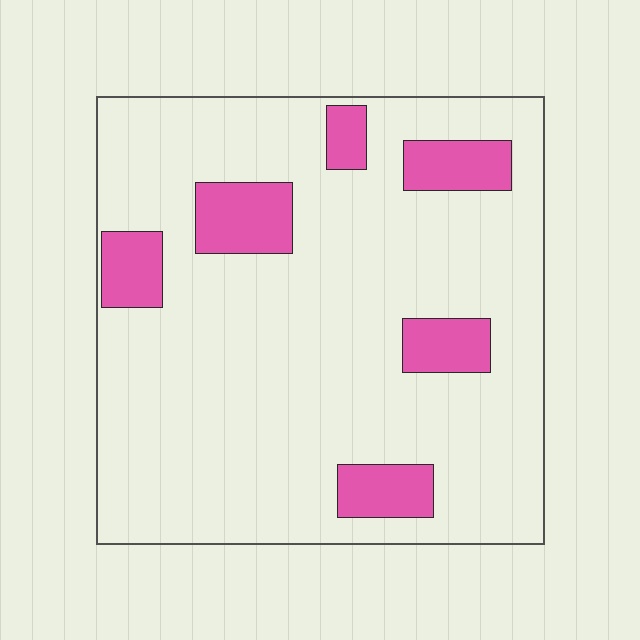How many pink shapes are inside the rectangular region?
6.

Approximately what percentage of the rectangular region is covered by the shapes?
Approximately 15%.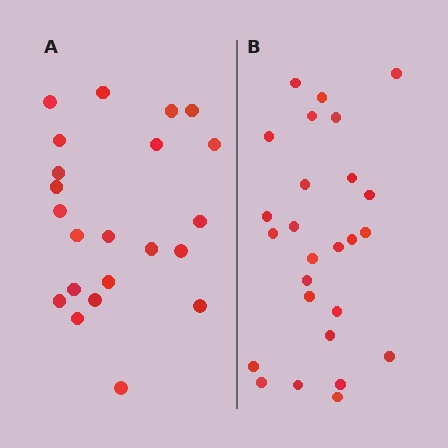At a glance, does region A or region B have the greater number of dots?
Region B (the right region) has more dots.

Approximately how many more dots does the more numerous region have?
Region B has about 4 more dots than region A.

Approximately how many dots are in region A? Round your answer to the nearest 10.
About 20 dots. (The exact count is 22, which rounds to 20.)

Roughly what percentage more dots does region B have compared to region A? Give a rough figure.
About 20% more.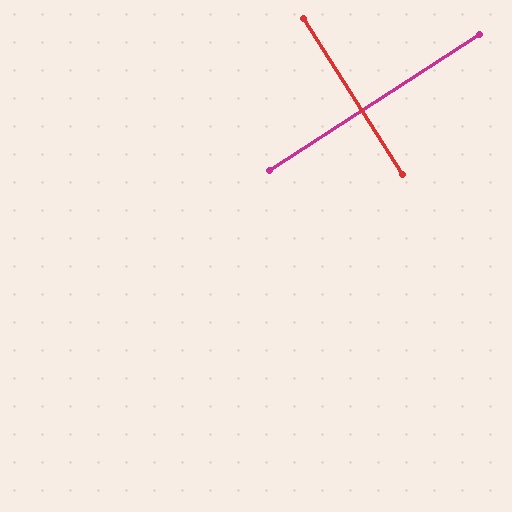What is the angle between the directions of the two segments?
Approximately 89 degrees.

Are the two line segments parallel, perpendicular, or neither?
Perpendicular — they meet at approximately 89°.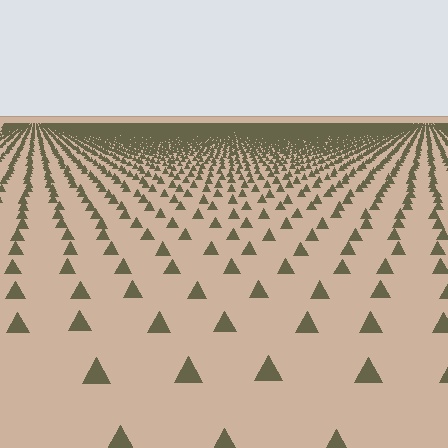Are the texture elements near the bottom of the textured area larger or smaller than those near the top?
Larger. Near the bottom, elements are closer to the viewer and appear at a bigger on-screen size.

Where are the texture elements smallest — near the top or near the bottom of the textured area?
Near the top.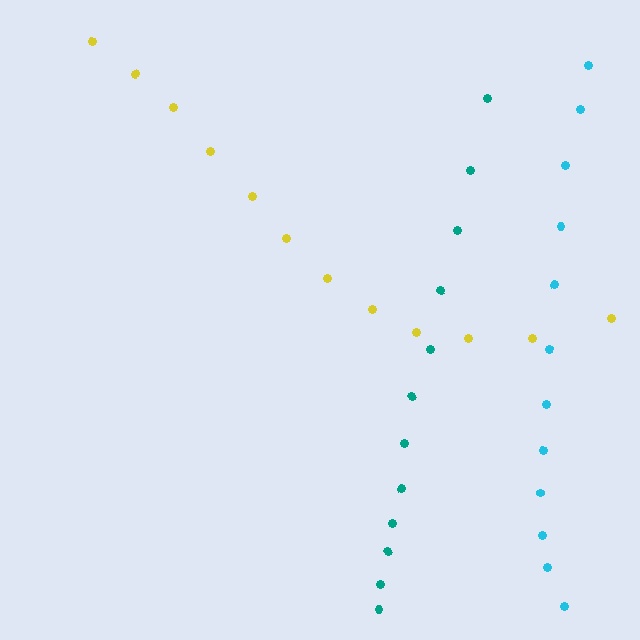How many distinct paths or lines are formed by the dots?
There are 3 distinct paths.